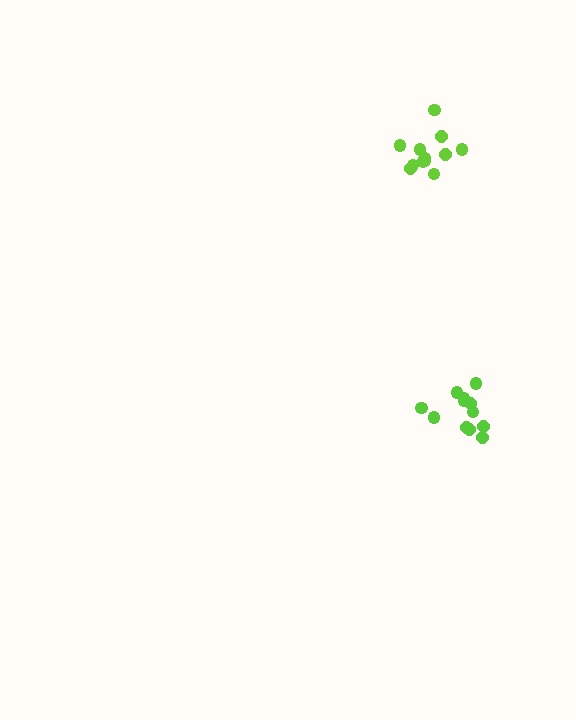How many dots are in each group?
Group 1: 12 dots, Group 2: 12 dots (24 total).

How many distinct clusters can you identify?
There are 2 distinct clusters.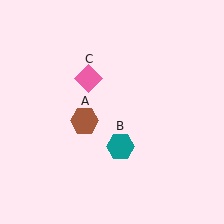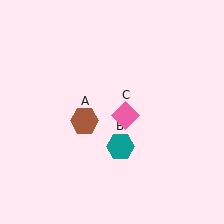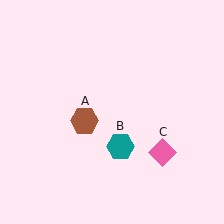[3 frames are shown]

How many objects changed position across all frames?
1 object changed position: pink diamond (object C).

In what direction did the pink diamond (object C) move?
The pink diamond (object C) moved down and to the right.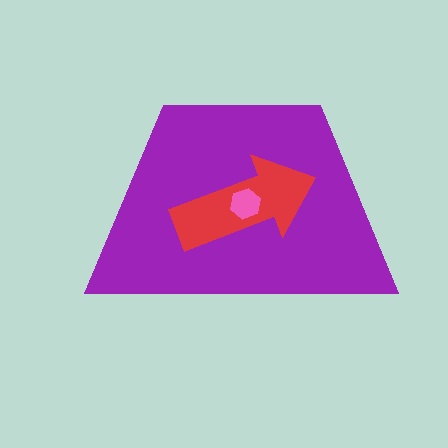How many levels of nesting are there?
3.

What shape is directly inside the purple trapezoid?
The red arrow.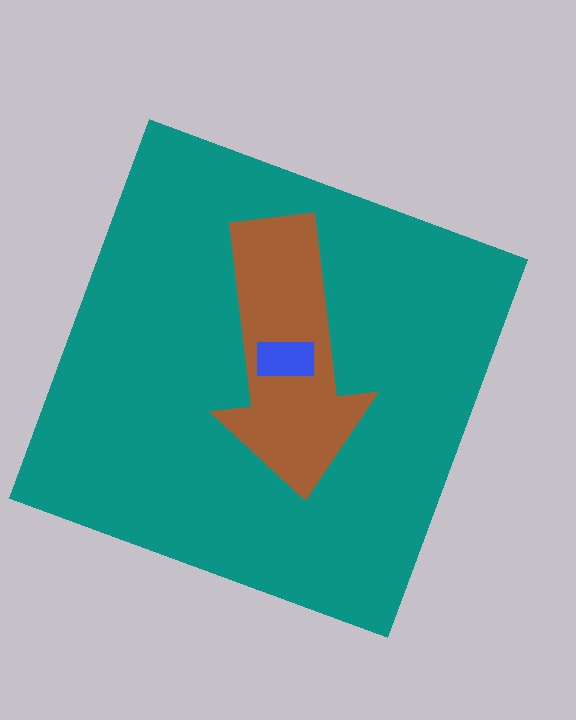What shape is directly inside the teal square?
The brown arrow.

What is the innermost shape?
The blue rectangle.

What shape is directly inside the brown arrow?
The blue rectangle.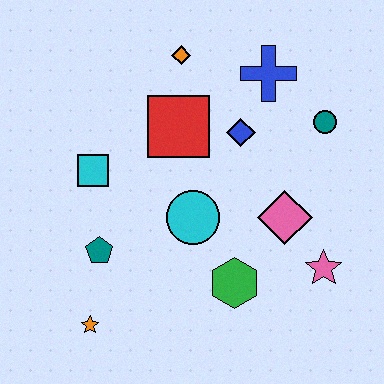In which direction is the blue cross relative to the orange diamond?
The blue cross is to the right of the orange diamond.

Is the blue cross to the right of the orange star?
Yes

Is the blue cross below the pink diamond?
No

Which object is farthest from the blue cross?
The orange star is farthest from the blue cross.